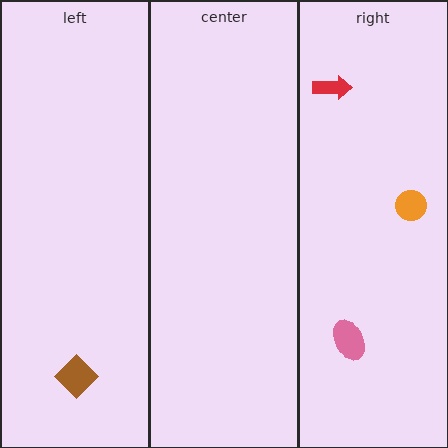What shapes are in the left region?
The brown diamond.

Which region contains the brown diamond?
The left region.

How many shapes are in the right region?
3.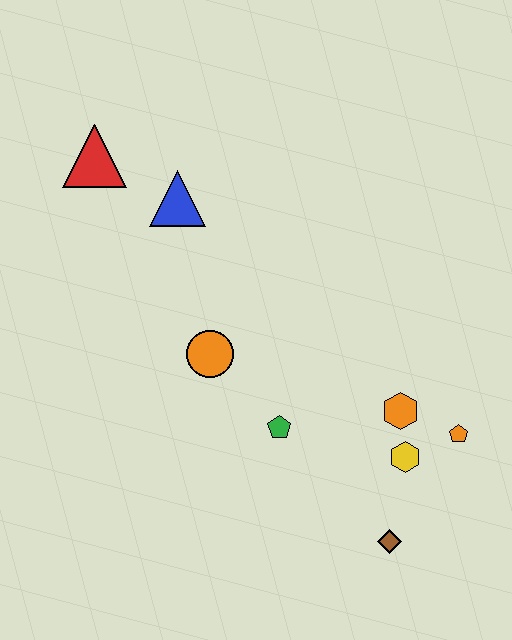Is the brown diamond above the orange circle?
No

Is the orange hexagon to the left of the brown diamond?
No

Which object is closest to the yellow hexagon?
The orange hexagon is closest to the yellow hexagon.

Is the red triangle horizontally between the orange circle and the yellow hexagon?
No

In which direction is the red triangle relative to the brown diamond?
The red triangle is above the brown diamond.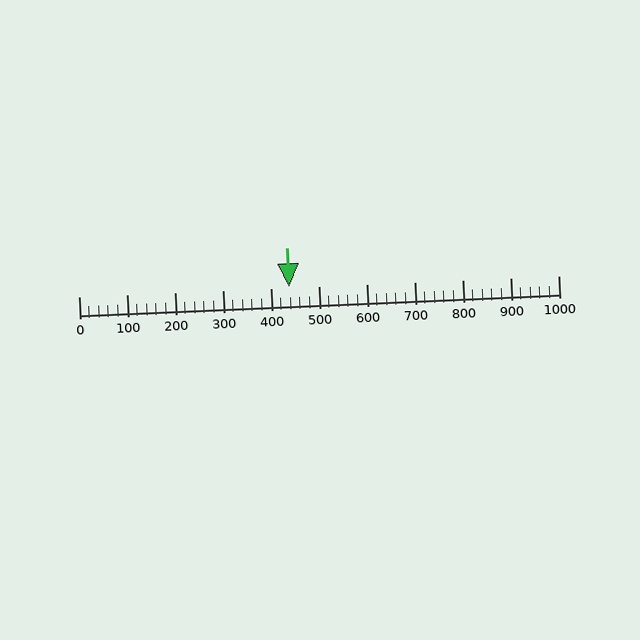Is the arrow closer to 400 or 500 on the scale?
The arrow is closer to 400.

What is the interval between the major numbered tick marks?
The major tick marks are spaced 100 units apart.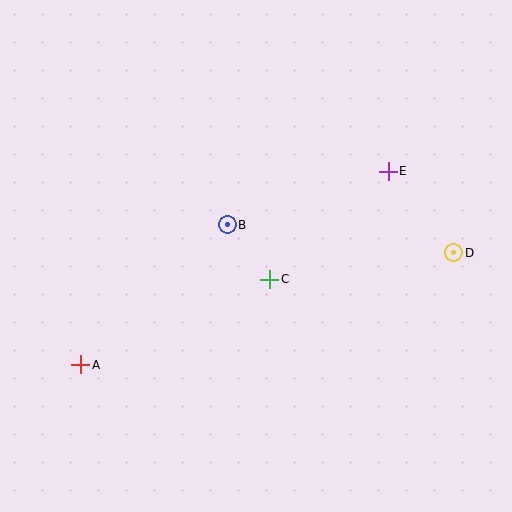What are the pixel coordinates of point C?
Point C is at (270, 279).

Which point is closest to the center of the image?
Point C at (270, 279) is closest to the center.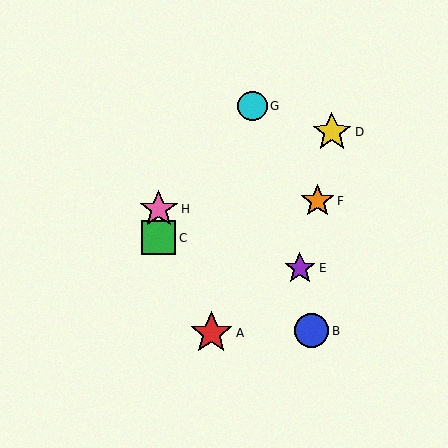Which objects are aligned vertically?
Objects C, H are aligned vertically.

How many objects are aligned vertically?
2 objects (C, H) are aligned vertically.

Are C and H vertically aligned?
Yes, both are at x≈159.